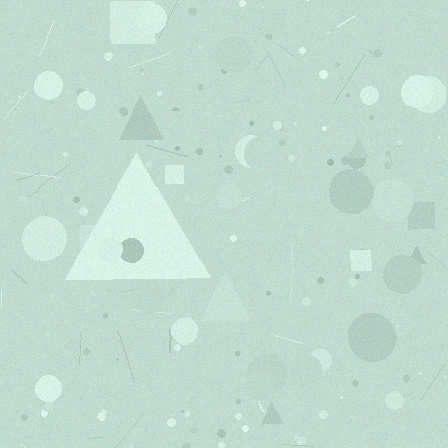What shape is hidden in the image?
A triangle is hidden in the image.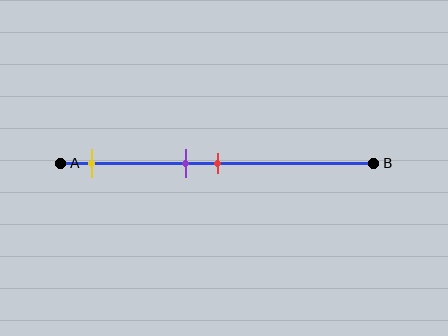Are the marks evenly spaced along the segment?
No, the marks are not evenly spaced.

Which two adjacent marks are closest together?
The purple and red marks are the closest adjacent pair.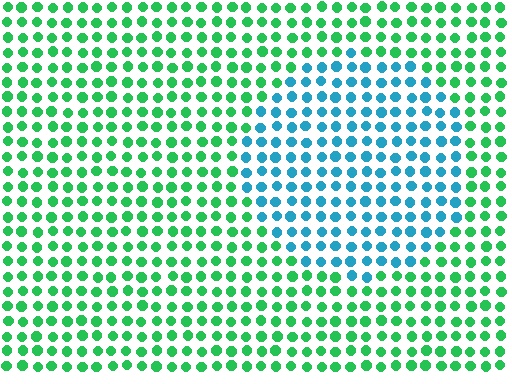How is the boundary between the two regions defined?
The boundary is defined purely by a slight shift in hue (about 54 degrees). Spacing, size, and orientation are identical on both sides.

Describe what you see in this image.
The image is filled with small green elements in a uniform arrangement. A circle-shaped region is visible where the elements are tinted to a slightly different hue, forming a subtle color boundary.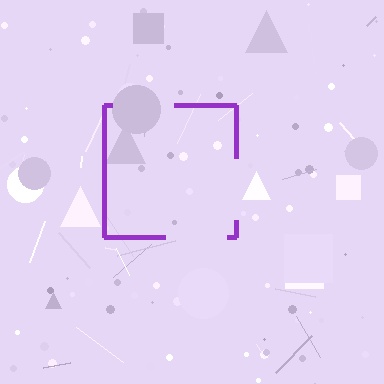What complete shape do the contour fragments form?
The contour fragments form a square.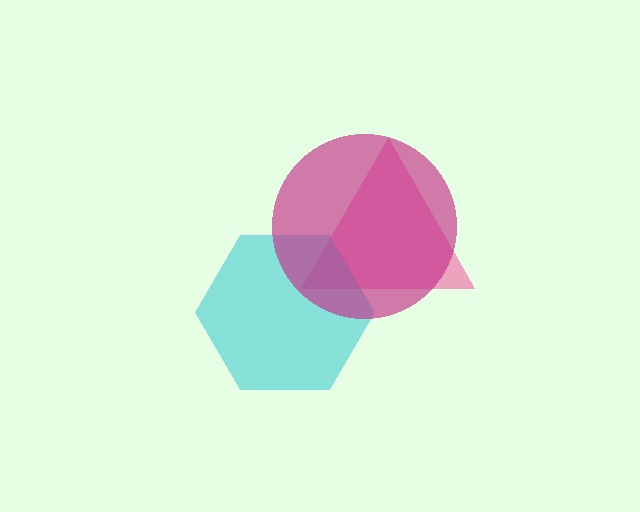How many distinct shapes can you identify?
There are 3 distinct shapes: a pink triangle, a cyan hexagon, a magenta circle.